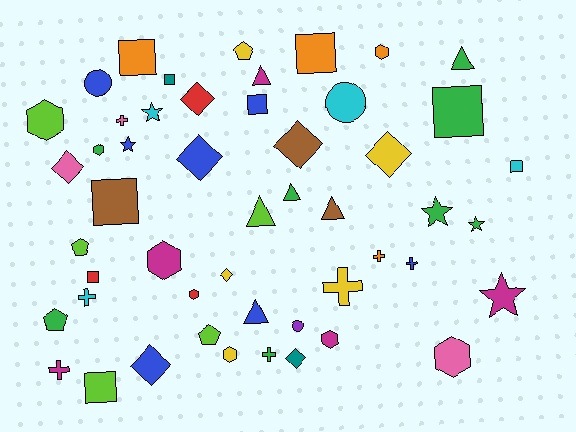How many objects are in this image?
There are 50 objects.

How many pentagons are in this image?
There are 4 pentagons.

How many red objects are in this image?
There are 3 red objects.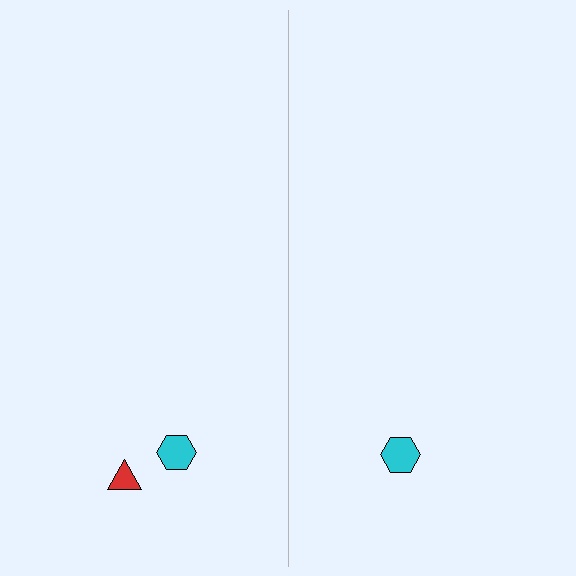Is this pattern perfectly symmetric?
No, the pattern is not perfectly symmetric. A red triangle is missing from the right side.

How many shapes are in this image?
There are 3 shapes in this image.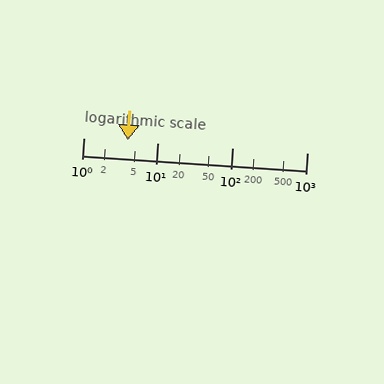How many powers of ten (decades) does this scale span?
The scale spans 3 decades, from 1 to 1000.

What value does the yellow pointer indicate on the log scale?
The pointer indicates approximately 4.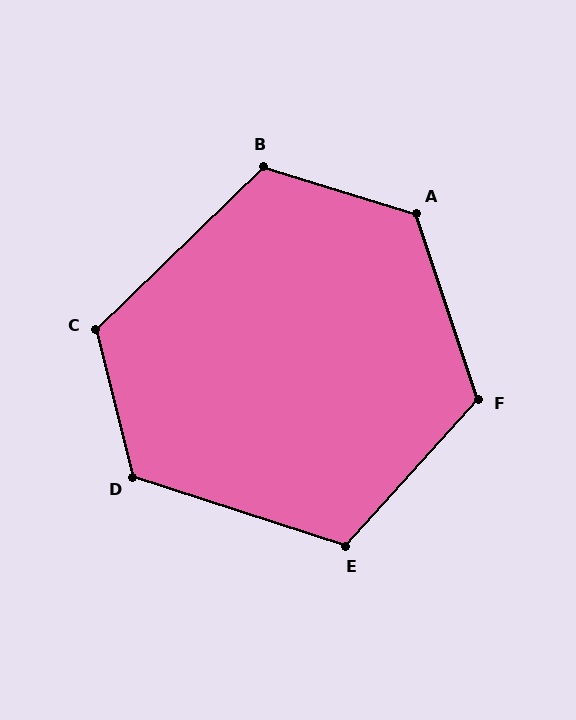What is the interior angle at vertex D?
Approximately 122 degrees (obtuse).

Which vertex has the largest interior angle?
A, at approximately 125 degrees.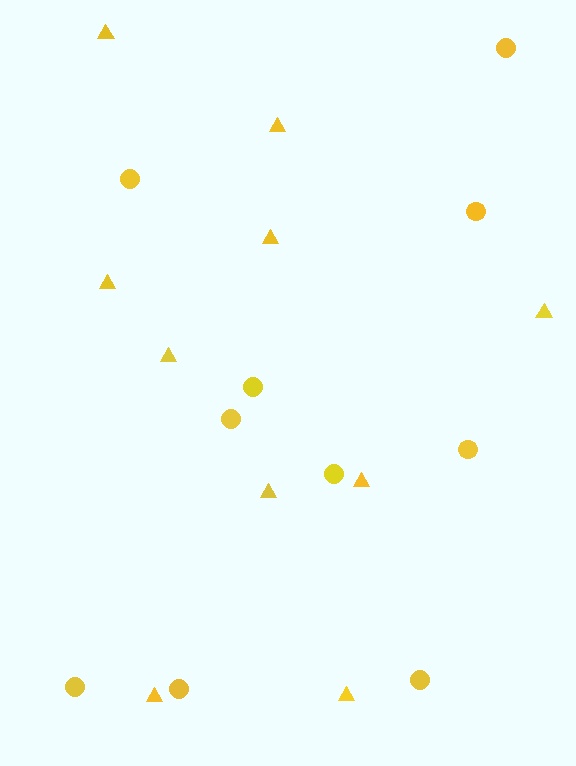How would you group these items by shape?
There are 2 groups: one group of circles (10) and one group of triangles (10).